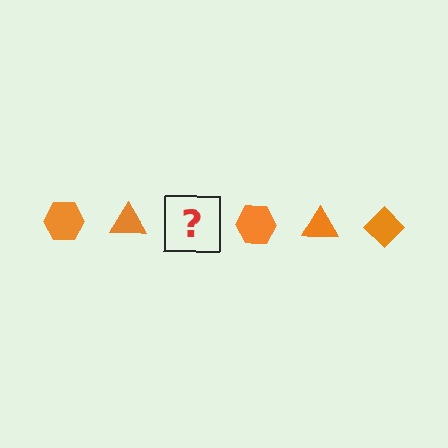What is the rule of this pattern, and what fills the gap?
The rule is that the pattern cycles through hexagon, triangle, diamond shapes in orange. The gap should be filled with an orange diamond.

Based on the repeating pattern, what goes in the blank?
The blank should be an orange diamond.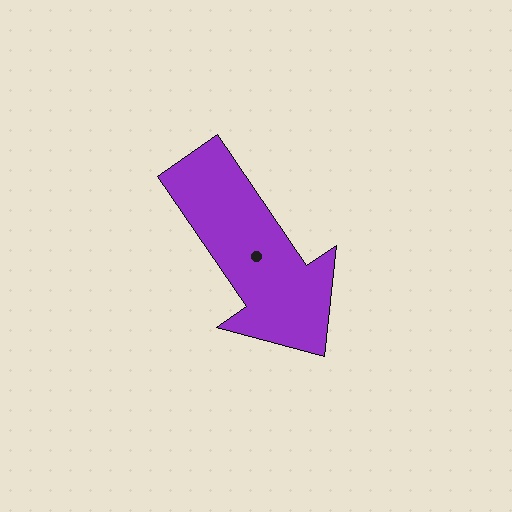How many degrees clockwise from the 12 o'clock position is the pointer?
Approximately 146 degrees.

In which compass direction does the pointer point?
Southeast.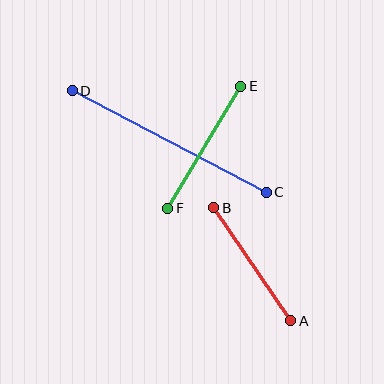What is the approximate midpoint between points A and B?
The midpoint is at approximately (252, 264) pixels.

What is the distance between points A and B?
The distance is approximately 136 pixels.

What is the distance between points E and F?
The distance is approximately 142 pixels.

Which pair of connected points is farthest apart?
Points C and D are farthest apart.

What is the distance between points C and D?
The distance is approximately 219 pixels.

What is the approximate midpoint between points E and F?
The midpoint is at approximately (204, 147) pixels.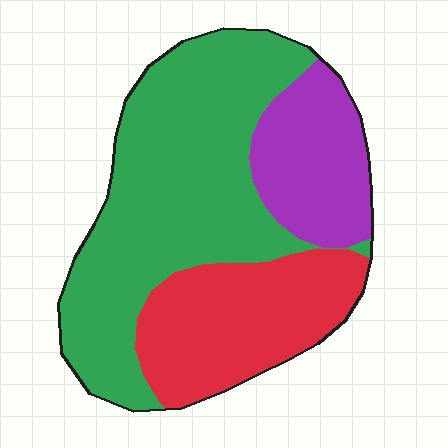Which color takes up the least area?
Purple, at roughly 20%.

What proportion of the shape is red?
Red takes up about one quarter (1/4) of the shape.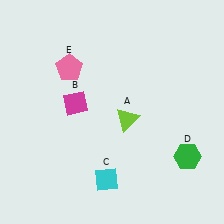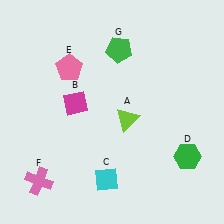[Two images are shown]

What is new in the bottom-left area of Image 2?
A pink cross (F) was added in the bottom-left area of Image 2.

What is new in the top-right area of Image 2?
A green pentagon (G) was added in the top-right area of Image 2.